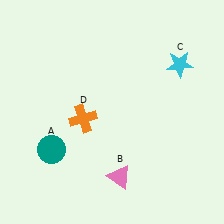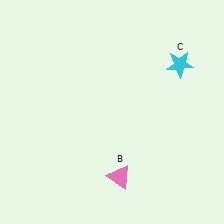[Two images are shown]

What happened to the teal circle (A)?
The teal circle (A) was removed in Image 2. It was in the bottom-left area of Image 1.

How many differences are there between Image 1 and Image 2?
There are 2 differences between the two images.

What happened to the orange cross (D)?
The orange cross (D) was removed in Image 2. It was in the bottom-left area of Image 1.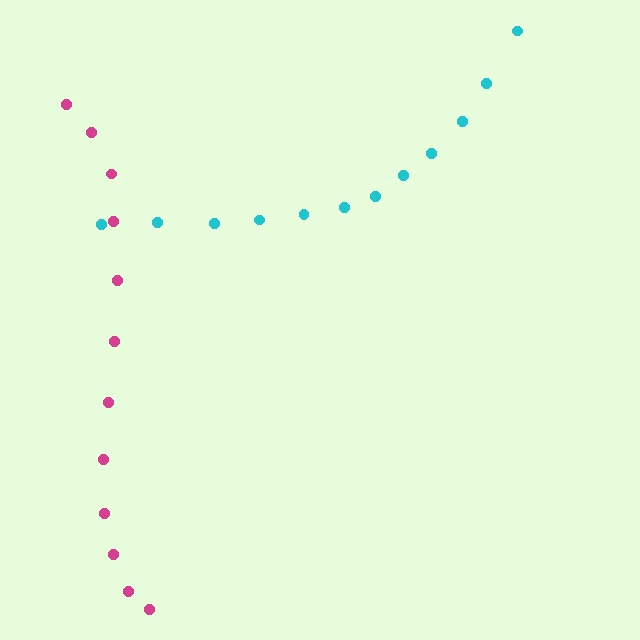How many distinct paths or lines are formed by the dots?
There are 2 distinct paths.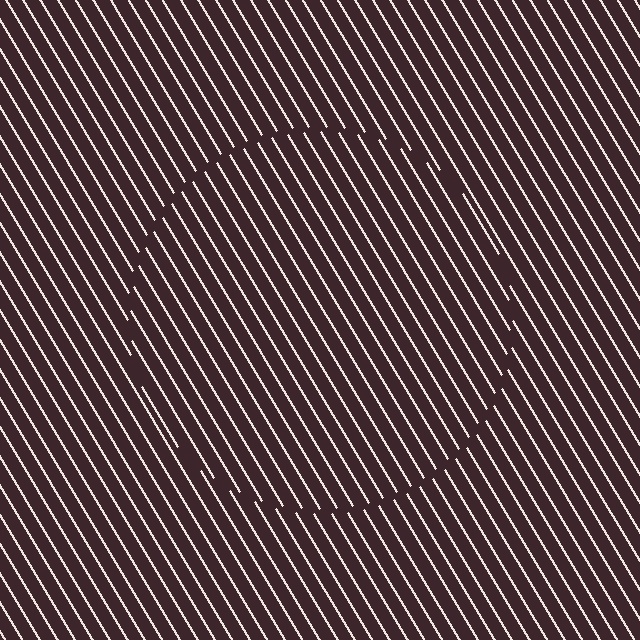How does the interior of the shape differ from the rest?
The interior of the shape contains the same grating, shifted by half a period — the contour is defined by the phase discontinuity where line-ends from the inner and outer gratings abut.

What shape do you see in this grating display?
An illusory circle. The interior of the shape contains the same grating, shifted by half a period — the contour is defined by the phase discontinuity where line-ends from the inner and outer gratings abut.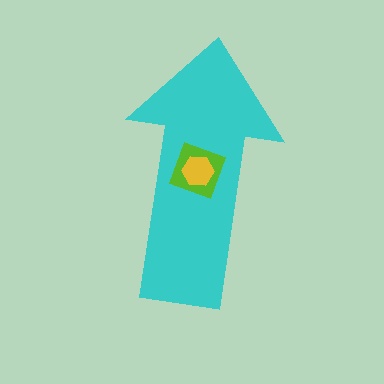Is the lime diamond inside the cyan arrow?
Yes.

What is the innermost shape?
The yellow hexagon.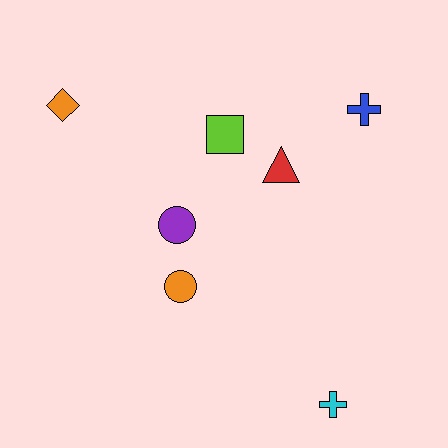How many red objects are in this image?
There is 1 red object.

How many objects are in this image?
There are 7 objects.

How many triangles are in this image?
There is 1 triangle.